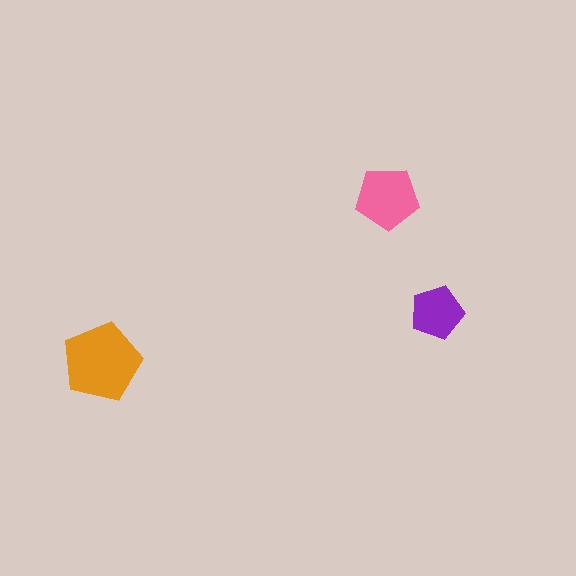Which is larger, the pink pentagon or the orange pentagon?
The orange one.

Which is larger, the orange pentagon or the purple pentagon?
The orange one.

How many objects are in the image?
There are 3 objects in the image.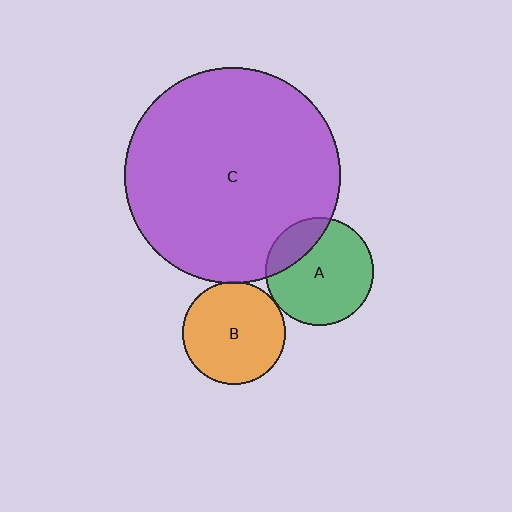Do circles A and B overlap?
Yes.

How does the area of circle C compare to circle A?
Approximately 4.0 times.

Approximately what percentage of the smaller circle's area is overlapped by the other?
Approximately 5%.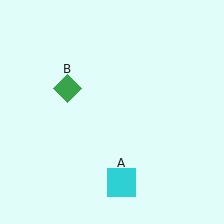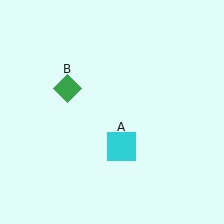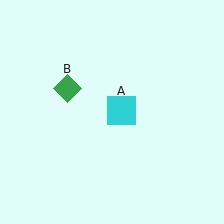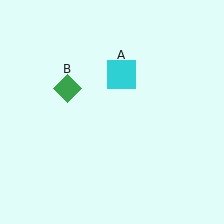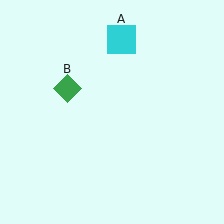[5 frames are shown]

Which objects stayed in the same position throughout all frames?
Green diamond (object B) remained stationary.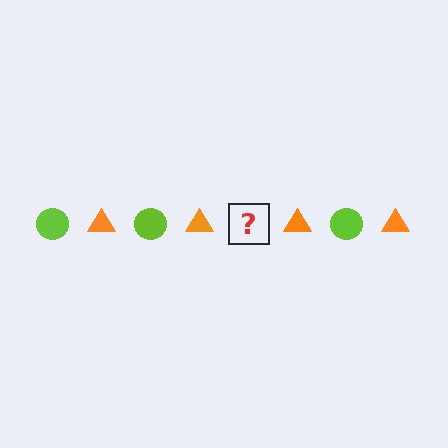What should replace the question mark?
The question mark should be replaced with a lime circle.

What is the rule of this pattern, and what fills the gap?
The rule is that the pattern alternates between lime circle and orange triangle. The gap should be filled with a lime circle.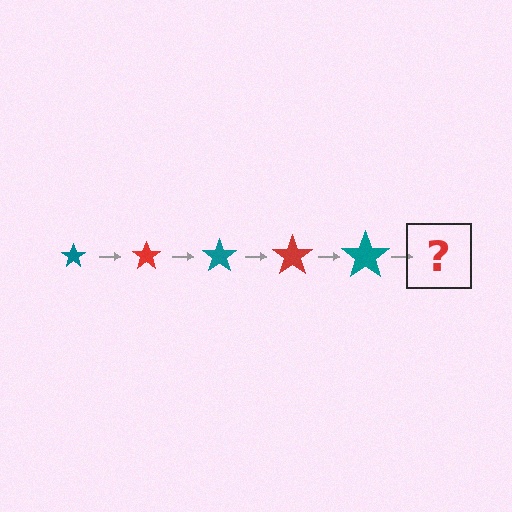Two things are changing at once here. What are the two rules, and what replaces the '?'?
The two rules are that the star grows larger each step and the color cycles through teal and red. The '?' should be a red star, larger than the previous one.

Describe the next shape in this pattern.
It should be a red star, larger than the previous one.